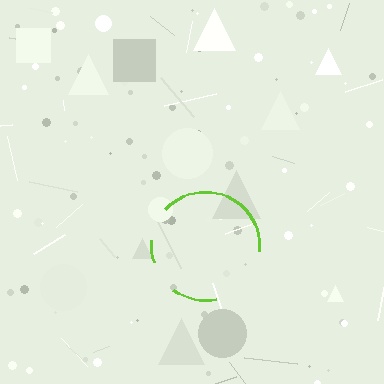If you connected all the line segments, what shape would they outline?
They would outline a circle.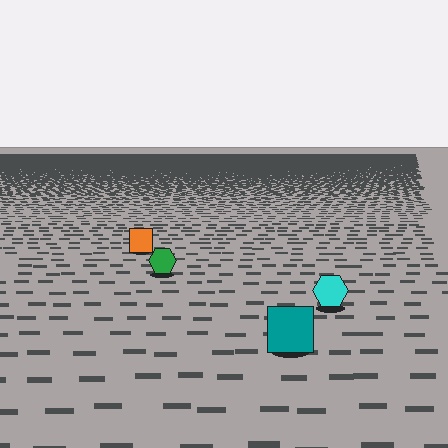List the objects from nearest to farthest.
From nearest to farthest: the teal square, the cyan hexagon, the green hexagon, the orange square.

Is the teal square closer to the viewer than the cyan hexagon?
Yes. The teal square is closer — you can tell from the texture gradient: the ground texture is coarser near it.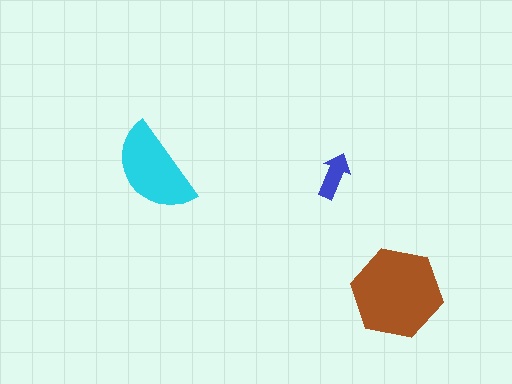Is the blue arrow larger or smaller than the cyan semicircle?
Smaller.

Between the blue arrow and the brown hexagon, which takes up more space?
The brown hexagon.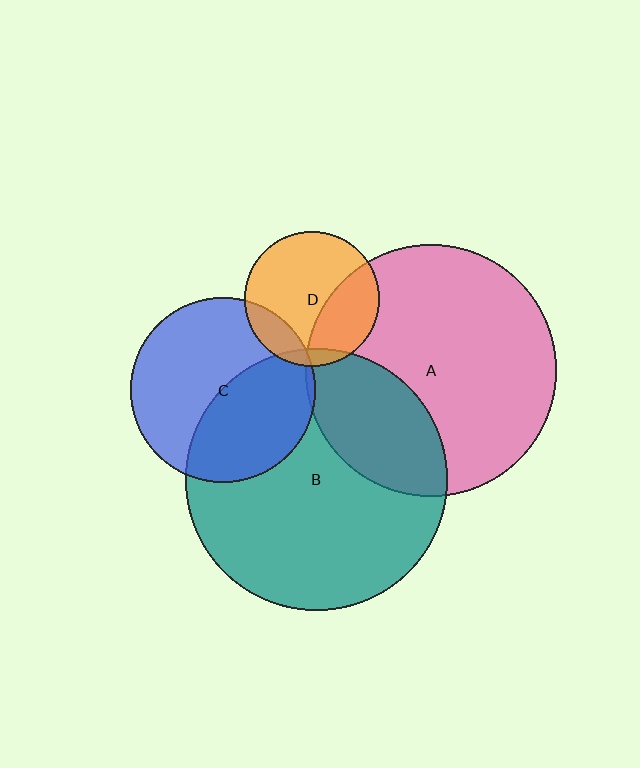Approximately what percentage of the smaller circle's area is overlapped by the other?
Approximately 15%.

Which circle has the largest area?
Circle B (teal).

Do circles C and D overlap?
Yes.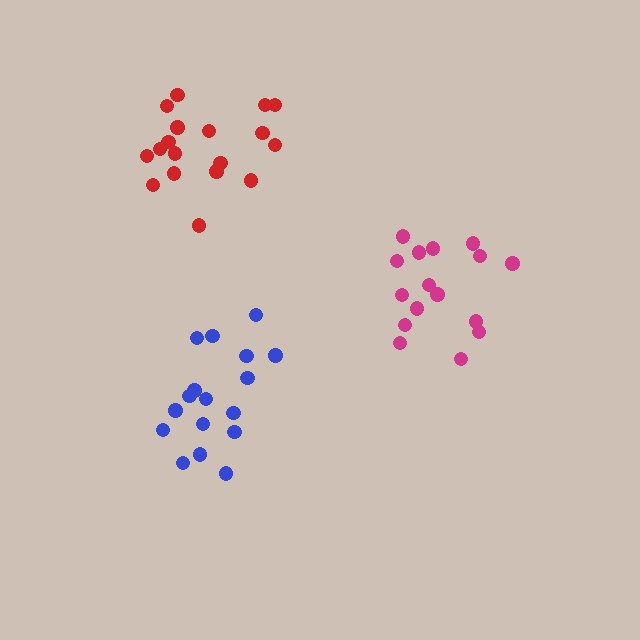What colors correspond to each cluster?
The clusters are colored: red, magenta, blue.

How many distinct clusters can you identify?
There are 3 distinct clusters.